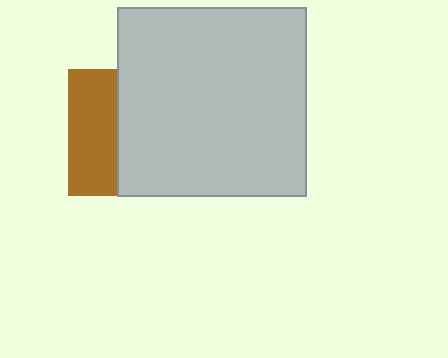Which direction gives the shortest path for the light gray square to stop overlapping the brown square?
Moving right gives the shortest separation.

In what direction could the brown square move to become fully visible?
The brown square could move left. That would shift it out from behind the light gray square entirely.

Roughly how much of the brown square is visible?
A small part of it is visible (roughly 39%).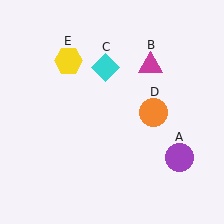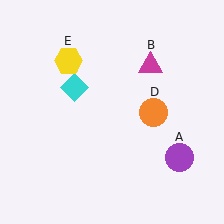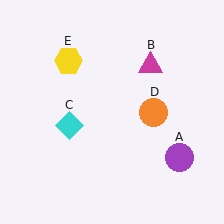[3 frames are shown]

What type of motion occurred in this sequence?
The cyan diamond (object C) rotated counterclockwise around the center of the scene.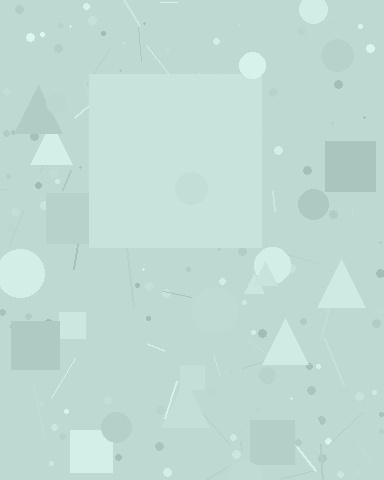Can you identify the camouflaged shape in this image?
The camouflaged shape is a square.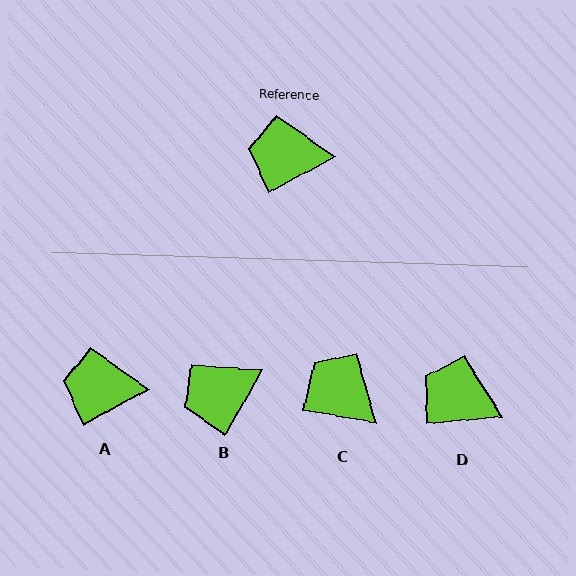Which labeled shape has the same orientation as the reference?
A.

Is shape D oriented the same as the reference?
No, it is off by about 23 degrees.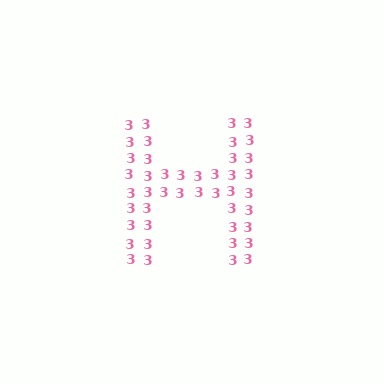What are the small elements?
The small elements are digit 3's.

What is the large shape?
The large shape is the letter H.